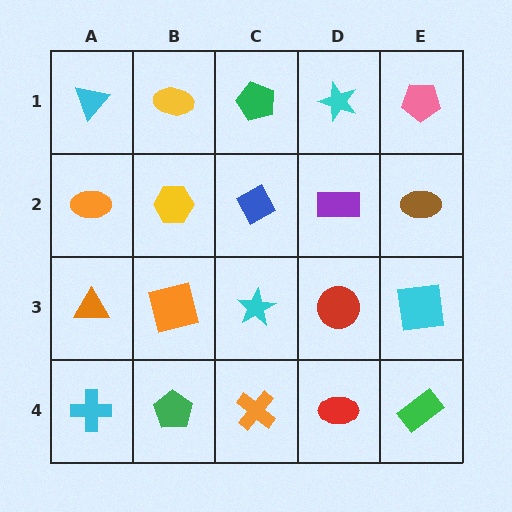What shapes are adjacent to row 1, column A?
An orange ellipse (row 2, column A), a yellow ellipse (row 1, column B).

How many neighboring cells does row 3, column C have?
4.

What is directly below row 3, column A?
A cyan cross.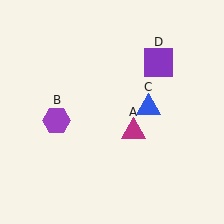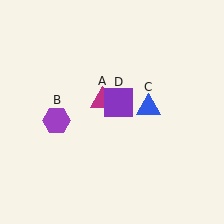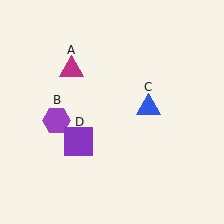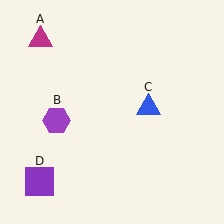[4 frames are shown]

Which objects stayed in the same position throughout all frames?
Purple hexagon (object B) and blue triangle (object C) remained stationary.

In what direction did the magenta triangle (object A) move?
The magenta triangle (object A) moved up and to the left.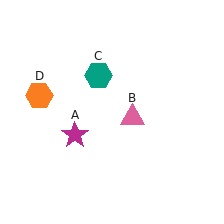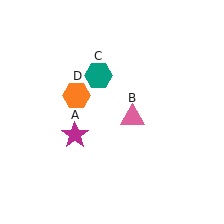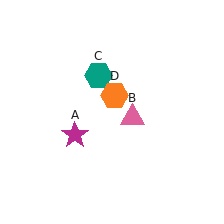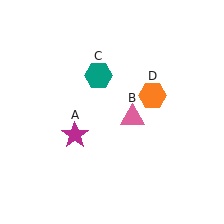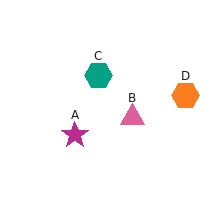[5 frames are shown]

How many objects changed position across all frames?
1 object changed position: orange hexagon (object D).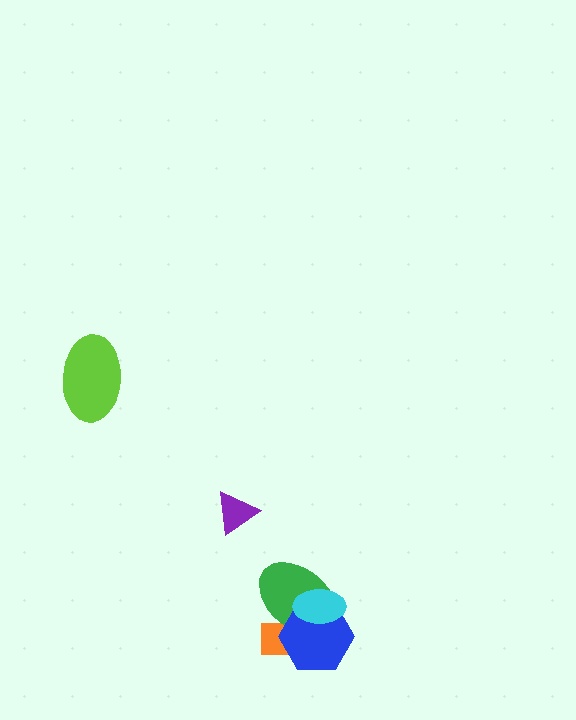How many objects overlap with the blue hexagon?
3 objects overlap with the blue hexagon.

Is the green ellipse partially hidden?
Yes, it is partially covered by another shape.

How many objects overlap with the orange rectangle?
3 objects overlap with the orange rectangle.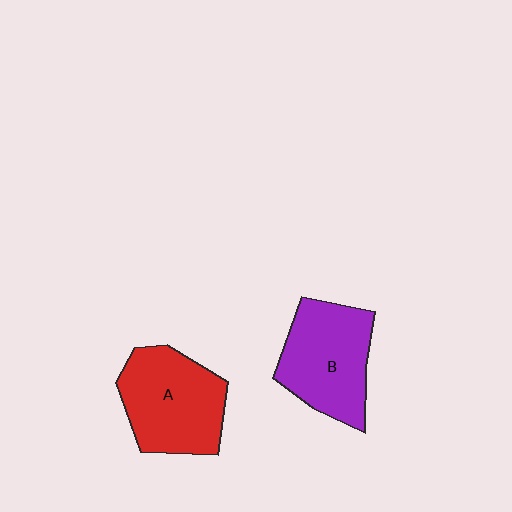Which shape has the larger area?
Shape A (red).